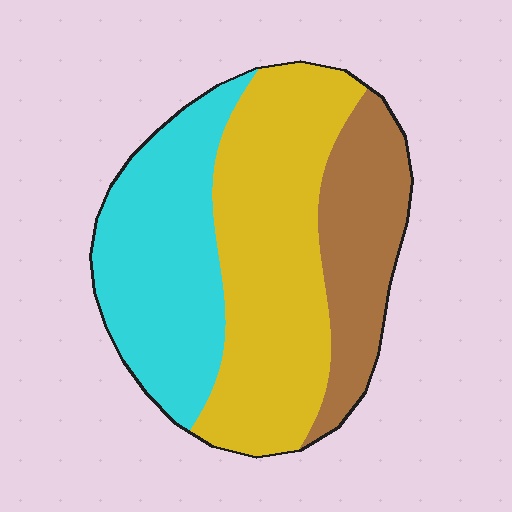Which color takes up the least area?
Brown, at roughly 20%.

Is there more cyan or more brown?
Cyan.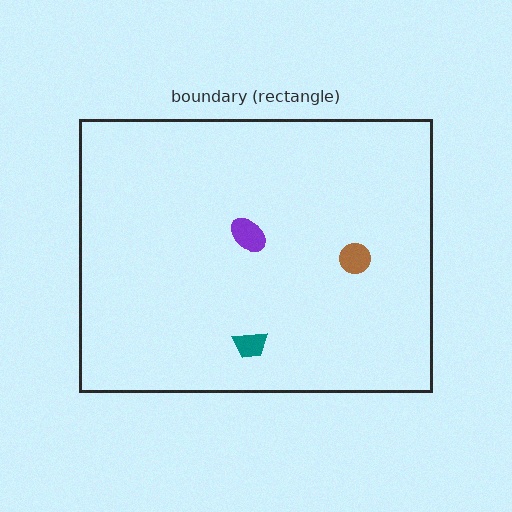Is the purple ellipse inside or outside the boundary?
Inside.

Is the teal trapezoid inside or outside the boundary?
Inside.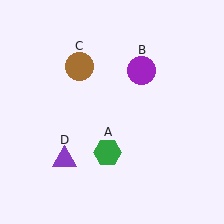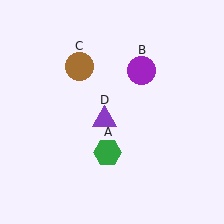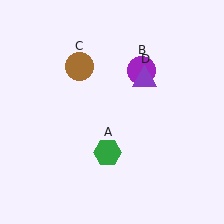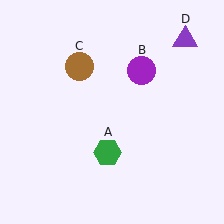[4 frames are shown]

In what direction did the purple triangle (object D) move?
The purple triangle (object D) moved up and to the right.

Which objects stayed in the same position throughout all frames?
Green hexagon (object A) and purple circle (object B) and brown circle (object C) remained stationary.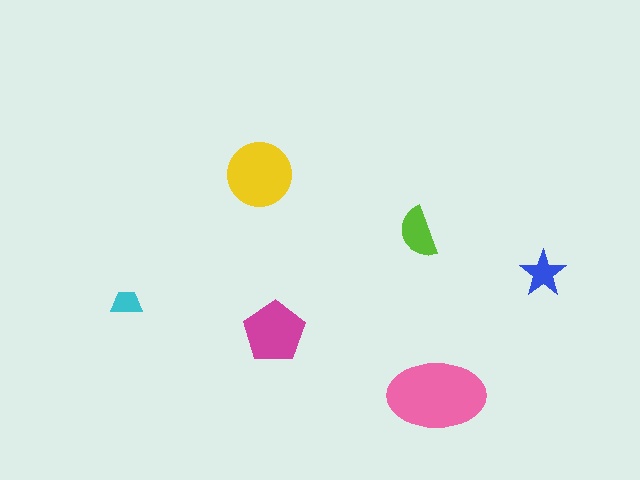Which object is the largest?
The pink ellipse.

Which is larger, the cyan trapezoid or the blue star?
The blue star.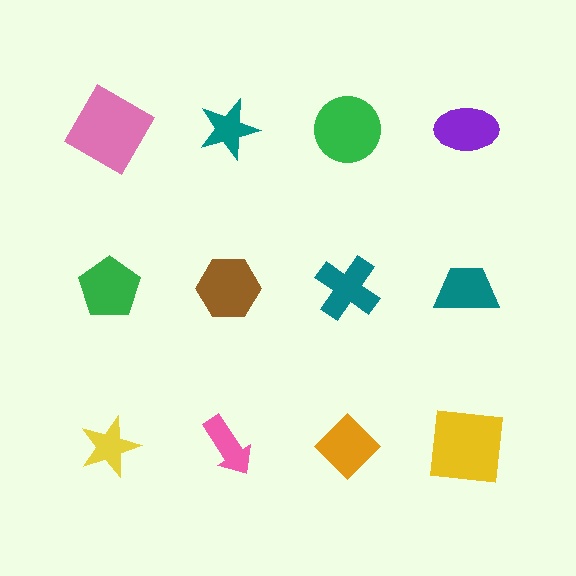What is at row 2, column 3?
A teal cross.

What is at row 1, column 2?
A teal star.